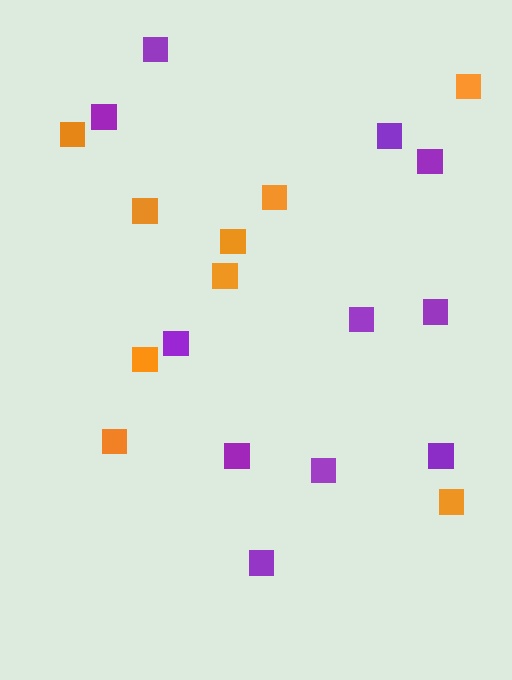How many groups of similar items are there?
There are 2 groups: one group of purple squares (11) and one group of orange squares (9).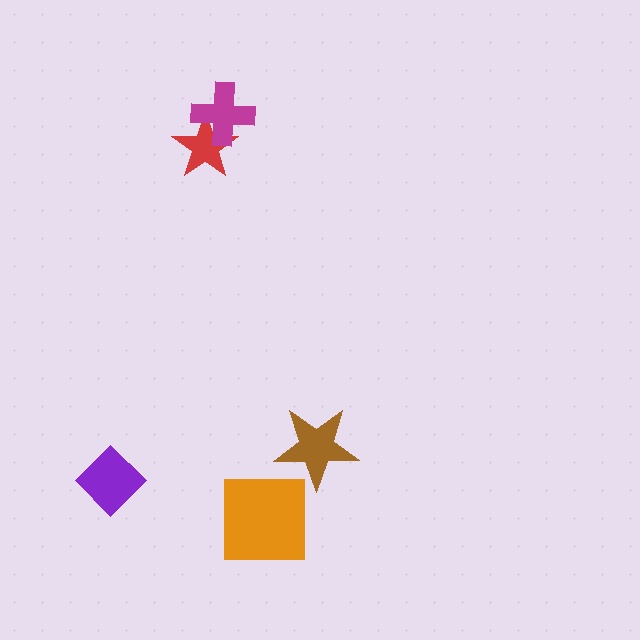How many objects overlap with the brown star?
0 objects overlap with the brown star.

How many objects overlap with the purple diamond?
0 objects overlap with the purple diamond.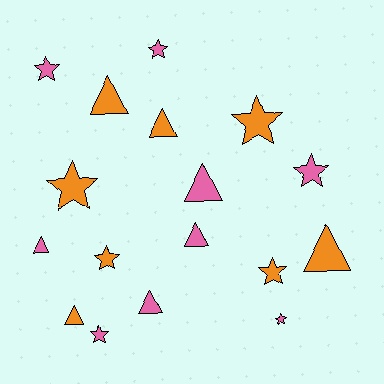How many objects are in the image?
There are 17 objects.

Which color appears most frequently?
Pink, with 9 objects.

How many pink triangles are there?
There are 4 pink triangles.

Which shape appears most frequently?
Star, with 9 objects.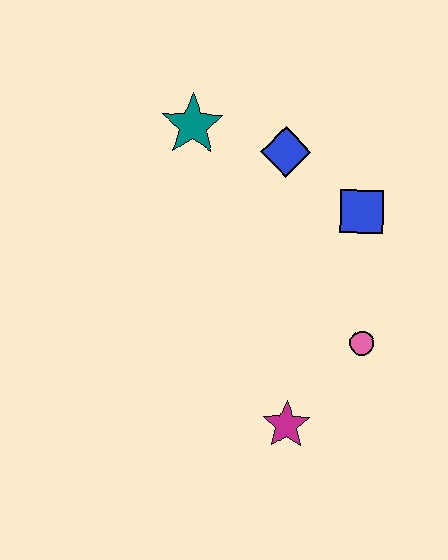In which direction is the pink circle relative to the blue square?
The pink circle is below the blue square.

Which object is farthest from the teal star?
The magenta star is farthest from the teal star.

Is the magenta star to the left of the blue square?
Yes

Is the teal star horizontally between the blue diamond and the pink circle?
No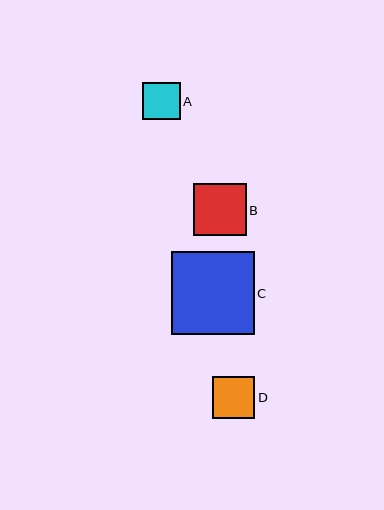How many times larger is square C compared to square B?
Square C is approximately 1.6 times the size of square B.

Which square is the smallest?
Square A is the smallest with a size of approximately 38 pixels.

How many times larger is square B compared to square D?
Square B is approximately 1.2 times the size of square D.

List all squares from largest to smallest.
From largest to smallest: C, B, D, A.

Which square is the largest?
Square C is the largest with a size of approximately 82 pixels.